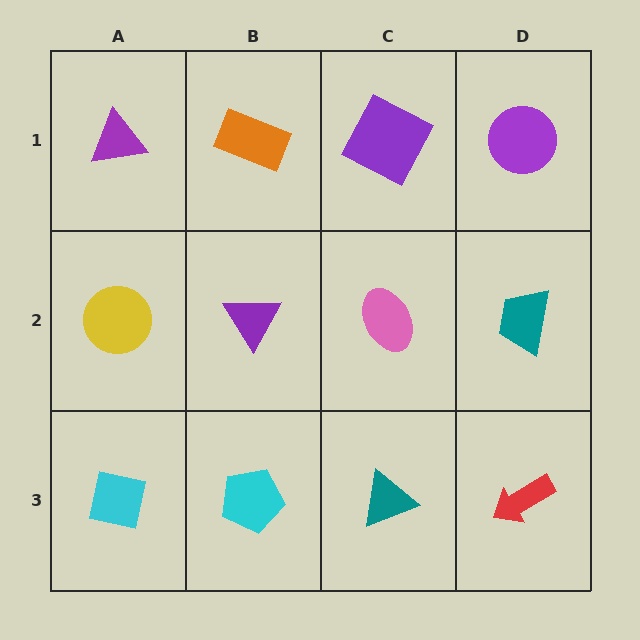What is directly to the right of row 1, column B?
A purple square.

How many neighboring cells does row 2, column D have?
3.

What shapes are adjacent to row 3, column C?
A pink ellipse (row 2, column C), a cyan pentagon (row 3, column B), a red arrow (row 3, column D).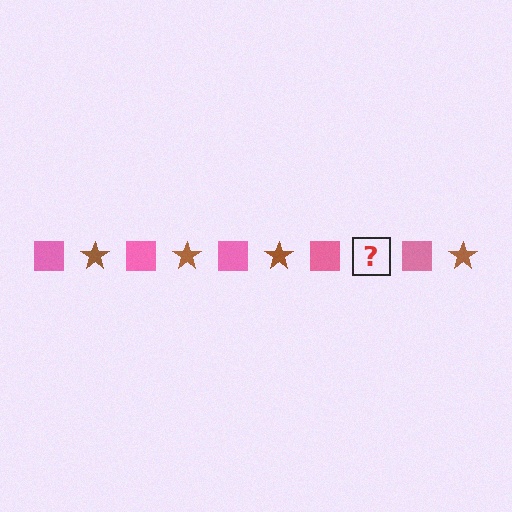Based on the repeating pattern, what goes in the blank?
The blank should be a brown star.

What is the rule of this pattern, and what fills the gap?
The rule is that the pattern alternates between pink square and brown star. The gap should be filled with a brown star.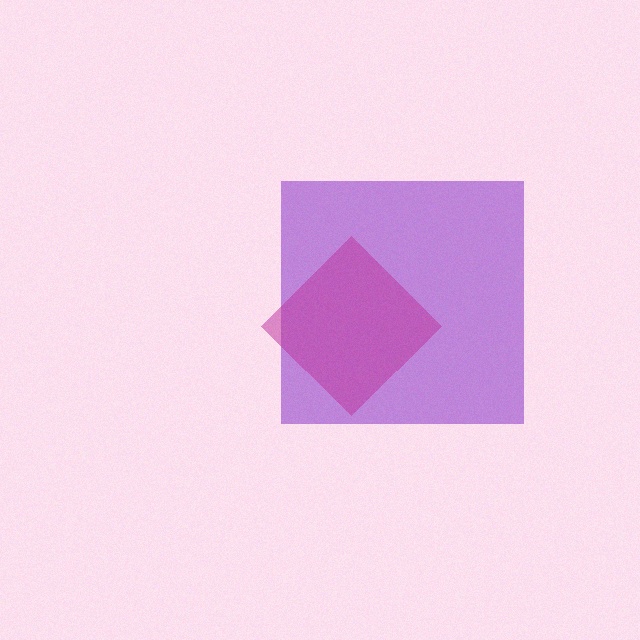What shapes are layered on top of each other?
The layered shapes are: a purple square, a magenta diamond.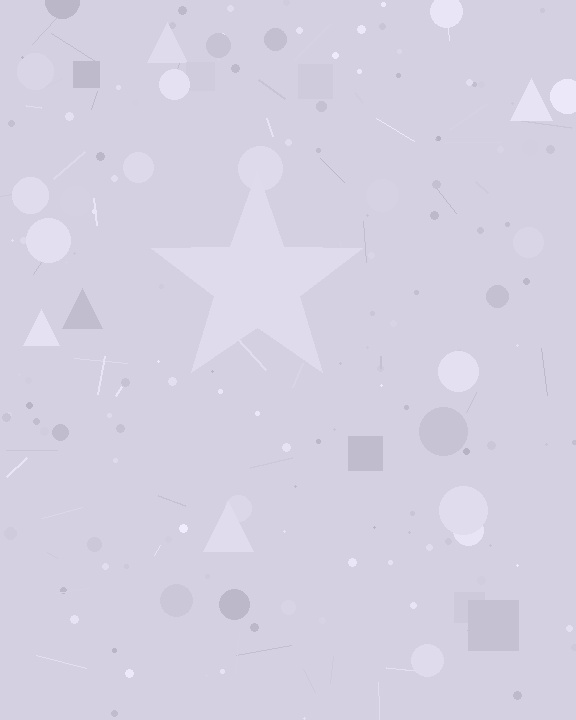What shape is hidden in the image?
A star is hidden in the image.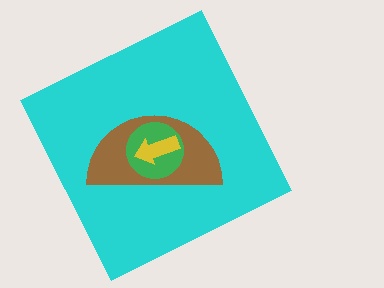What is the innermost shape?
The yellow arrow.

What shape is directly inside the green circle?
The yellow arrow.